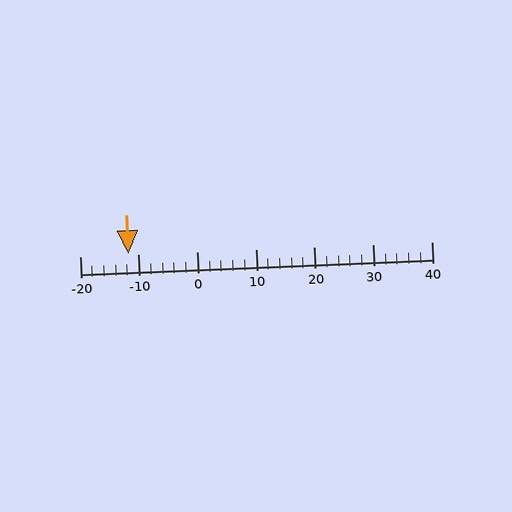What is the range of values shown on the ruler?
The ruler shows values from -20 to 40.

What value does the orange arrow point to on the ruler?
The orange arrow points to approximately -12.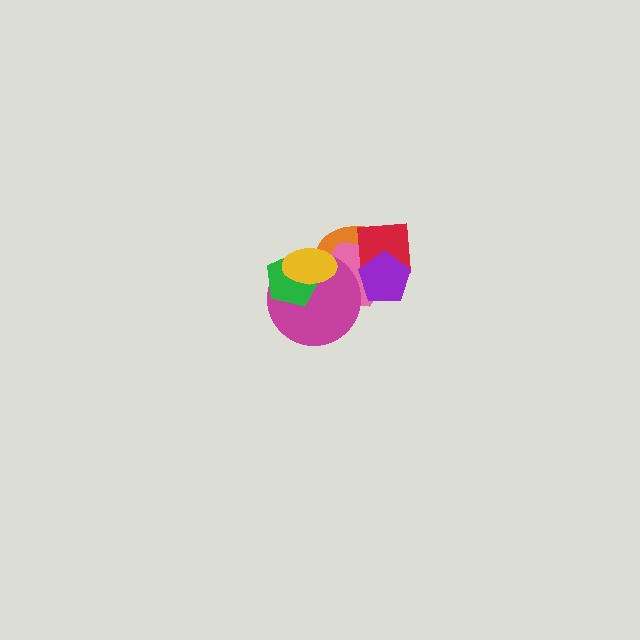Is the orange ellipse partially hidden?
Yes, it is partially covered by another shape.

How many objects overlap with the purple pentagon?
3 objects overlap with the purple pentagon.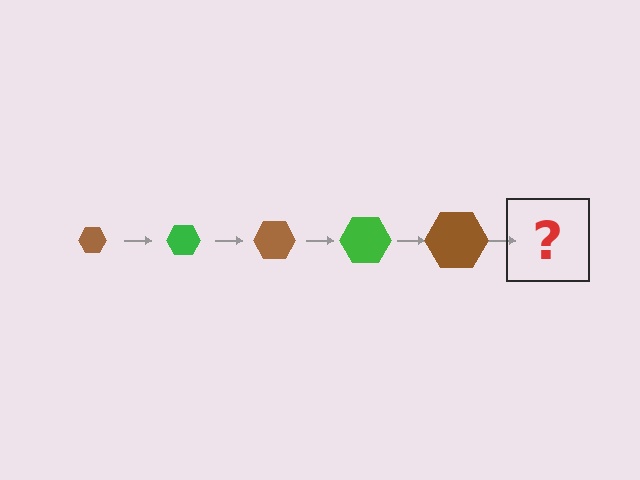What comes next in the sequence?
The next element should be a green hexagon, larger than the previous one.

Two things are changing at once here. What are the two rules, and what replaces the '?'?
The two rules are that the hexagon grows larger each step and the color cycles through brown and green. The '?' should be a green hexagon, larger than the previous one.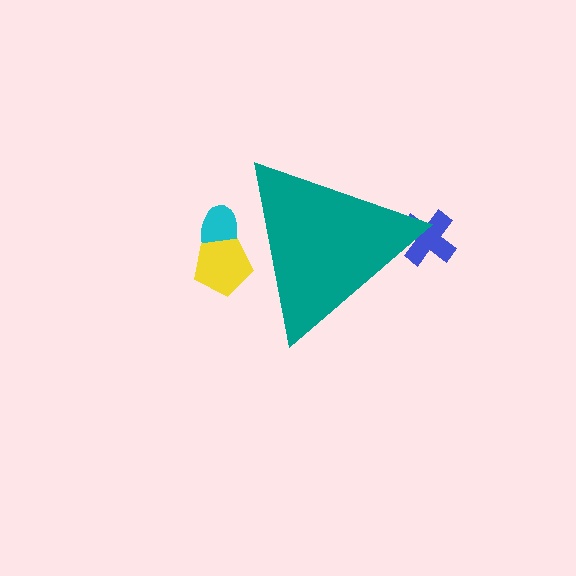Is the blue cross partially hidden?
Yes, the blue cross is partially hidden behind the teal triangle.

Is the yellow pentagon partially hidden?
Yes, the yellow pentagon is partially hidden behind the teal triangle.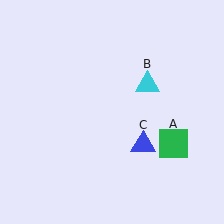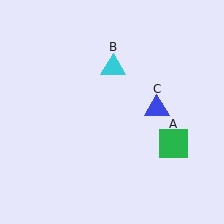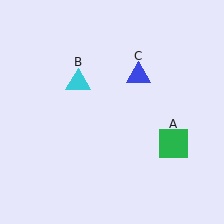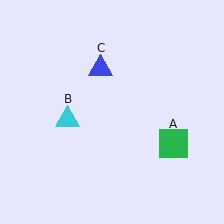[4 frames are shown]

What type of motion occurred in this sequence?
The cyan triangle (object B), blue triangle (object C) rotated counterclockwise around the center of the scene.